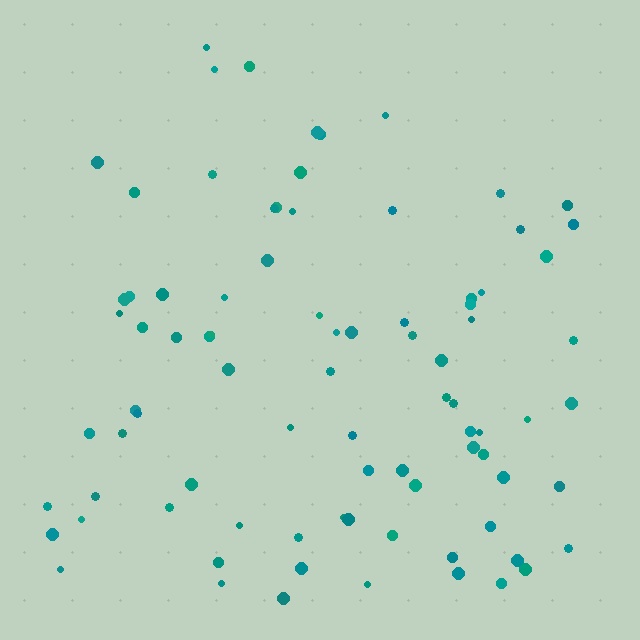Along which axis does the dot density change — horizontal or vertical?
Vertical.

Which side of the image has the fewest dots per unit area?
The top.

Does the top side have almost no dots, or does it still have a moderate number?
Still a moderate number, just noticeably fewer than the bottom.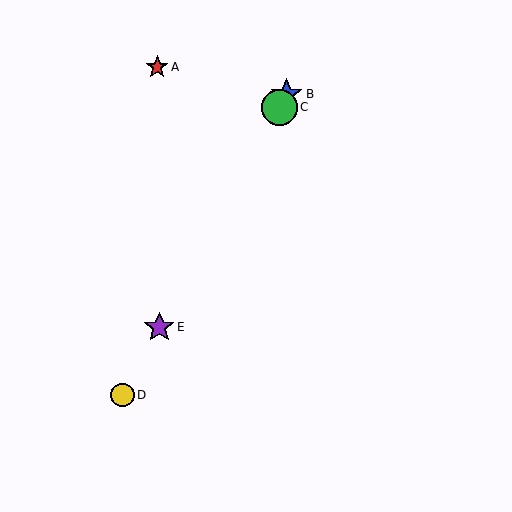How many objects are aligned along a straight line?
4 objects (B, C, D, E) are aligned along a straight line.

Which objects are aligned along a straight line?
Objects B, C, D, E are aligned along a straight line.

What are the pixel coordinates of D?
Object D is at (122, 395).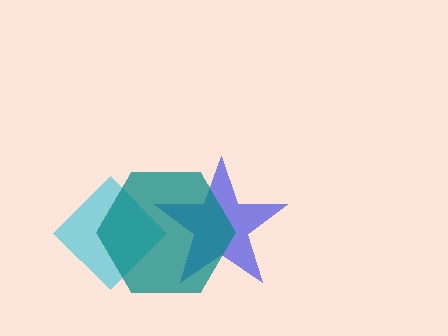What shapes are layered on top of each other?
The layered shapes are: a blue star, a cyan diamond, a teal hexagon.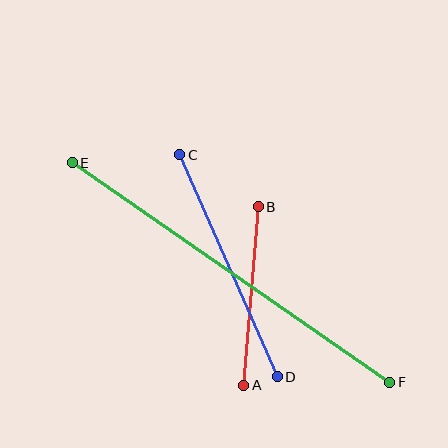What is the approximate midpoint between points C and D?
The midpoint is at approximately (228, 266) pixels.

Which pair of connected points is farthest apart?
Points E and F are farthest apart.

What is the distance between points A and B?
The distance is approximately 179 pixels.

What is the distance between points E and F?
The distance is approximately 386 pixels.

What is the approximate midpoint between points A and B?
The midpoint is at approximately (251, 296) pixels.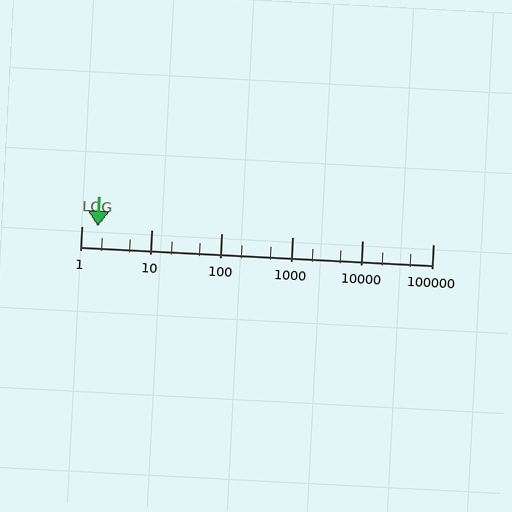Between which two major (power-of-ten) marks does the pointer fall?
The pointer is between 1 and 10.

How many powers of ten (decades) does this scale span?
The scale spans 5 decades, from 1 to 100000.